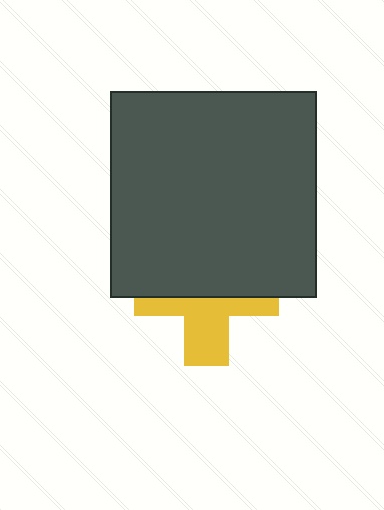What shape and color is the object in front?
The object in front is a dark gray square.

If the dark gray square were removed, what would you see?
You would see the complete yellow cross.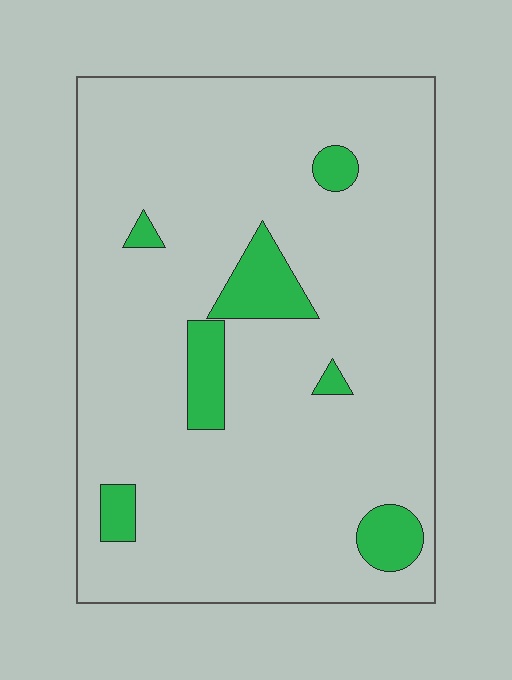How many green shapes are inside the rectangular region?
7.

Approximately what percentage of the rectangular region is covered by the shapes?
Approximately 10%.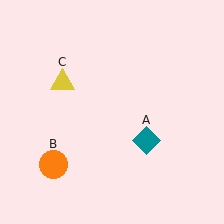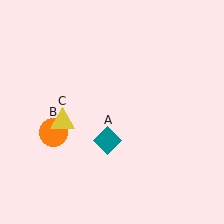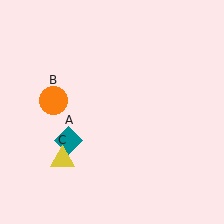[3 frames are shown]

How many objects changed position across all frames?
3 objects changed position: teal diamond (object A), orange circle (object B), yellow triangle (object C).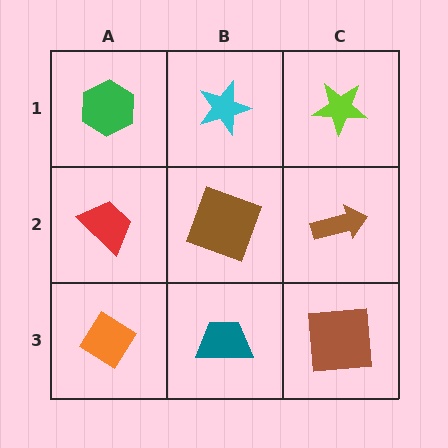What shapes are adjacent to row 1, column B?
A brown square (row 2, column B), a green hexagon (row 1, column A), a lime star (row 1, column C).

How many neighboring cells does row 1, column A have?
2.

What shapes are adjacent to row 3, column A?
A red trapezoid (row 2, column A), a teal trapezoid (row 3, column B).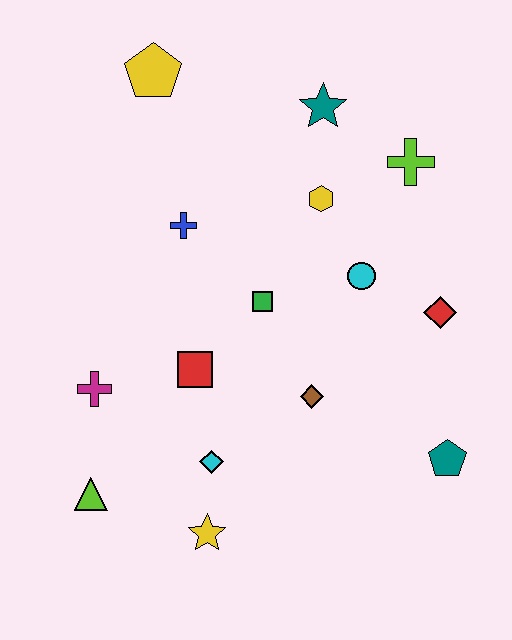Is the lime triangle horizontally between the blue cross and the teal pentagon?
No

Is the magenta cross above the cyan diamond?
Yes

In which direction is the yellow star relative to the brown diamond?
The yellow star is below the brown diamond.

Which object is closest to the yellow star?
The cyan diamond is closest to the yellow star.